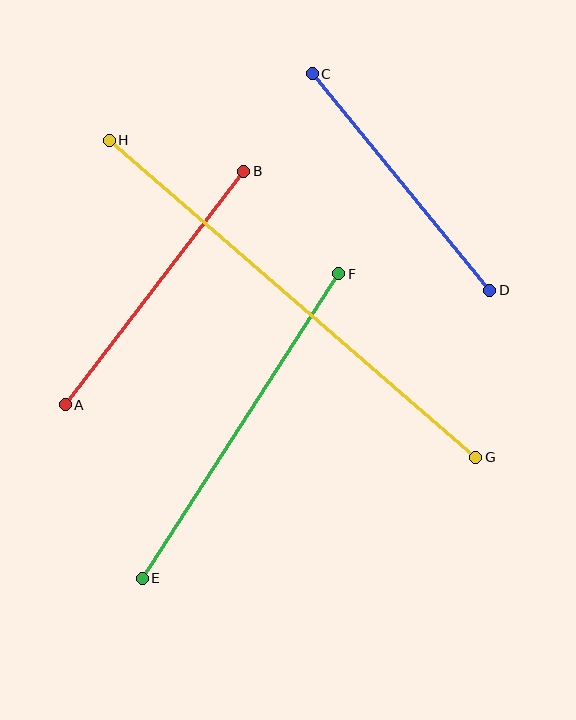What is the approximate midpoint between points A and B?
The midpoint is at approximately (154, 288) pixels.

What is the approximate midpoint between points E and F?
The midpoint is at approximately (240, 426) pixels.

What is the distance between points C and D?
The distance is approximately 280 pixels.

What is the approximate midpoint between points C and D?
The midpoint is at approximately (401, 182) pixels.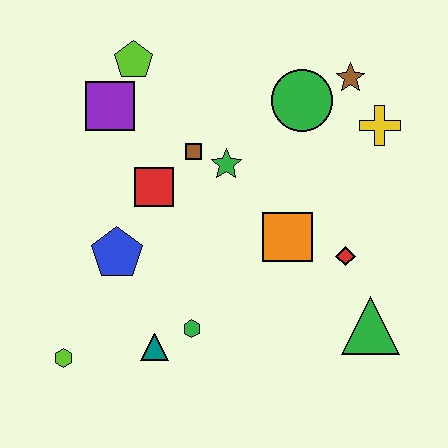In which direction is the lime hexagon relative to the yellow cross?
The lime hexagon is to the left of the yellow cross.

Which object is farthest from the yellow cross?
The lime hexagon is farthest from the yellow cross.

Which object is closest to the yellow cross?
The brown star is closest to the yellow cross.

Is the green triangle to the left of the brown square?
No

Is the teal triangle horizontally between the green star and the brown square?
No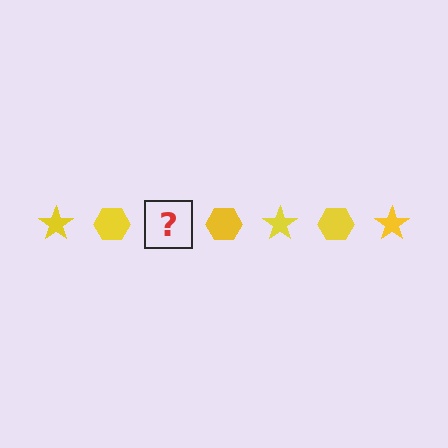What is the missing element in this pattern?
The missing element is a yellow star.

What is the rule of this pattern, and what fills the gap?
The rule is that the pattern cycles through star, hexagon shapes in yellow. The gap should be filled with a yellow star.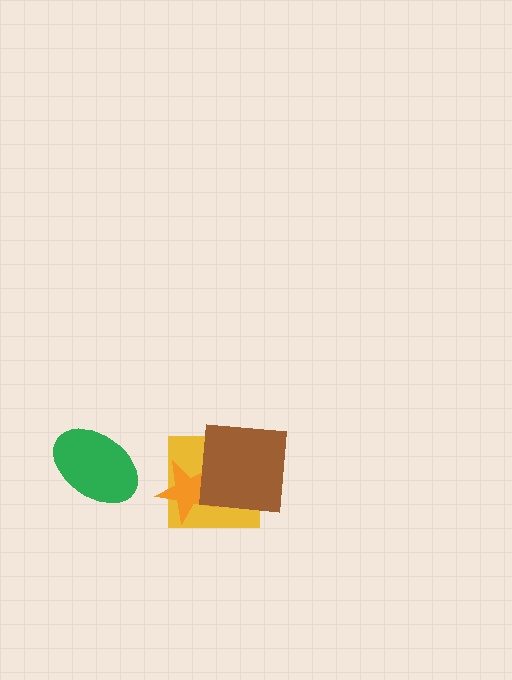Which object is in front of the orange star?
The brown square is in front of the orange star.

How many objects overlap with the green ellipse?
0 objects overlap with the green ellipse.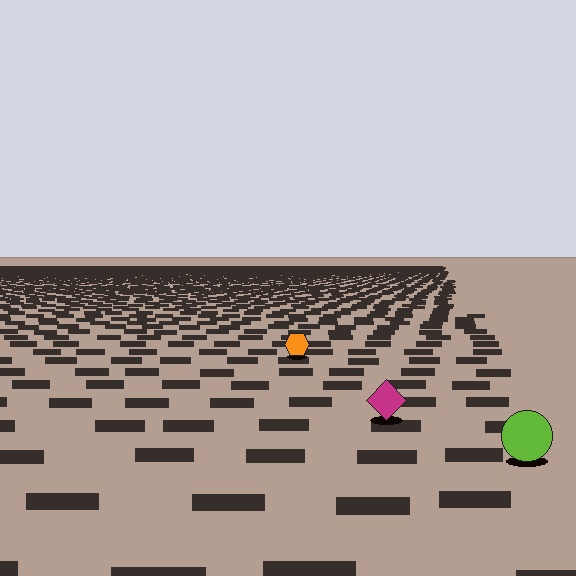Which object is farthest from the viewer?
The orange hexagon is farthest from the viewer. It appears smaller and the ground texture around it is denser.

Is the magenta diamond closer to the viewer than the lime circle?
No. The lime circle is closer — you can tell from the texture gradient: the ground texture is coarser near it.